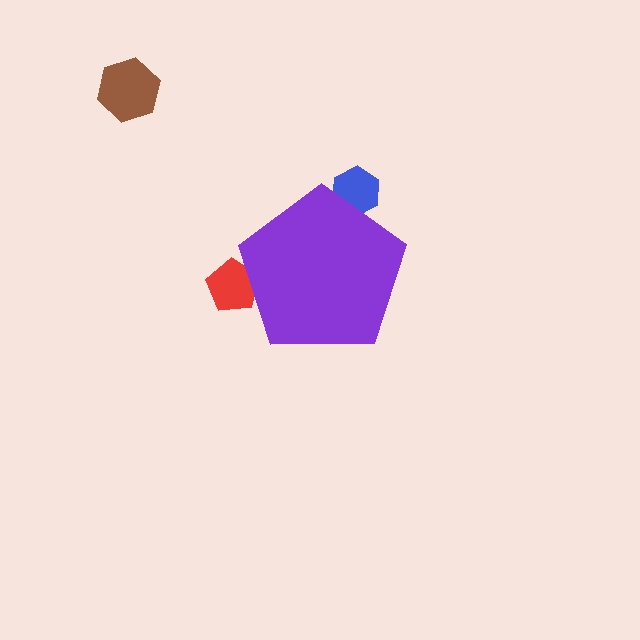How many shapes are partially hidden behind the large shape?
2 shapes are partially hidden.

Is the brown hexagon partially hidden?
No, the brown hexagon is fully visible.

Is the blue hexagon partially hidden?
Yes, the blue hexagon is partially hidden behind the purple pentagon.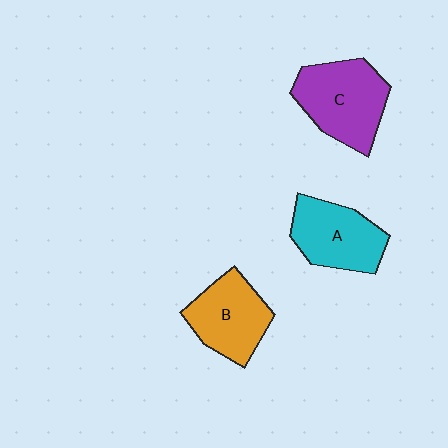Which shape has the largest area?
Shape C (purple).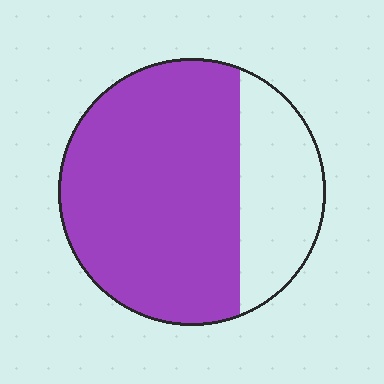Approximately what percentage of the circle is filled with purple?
Approximately 70%.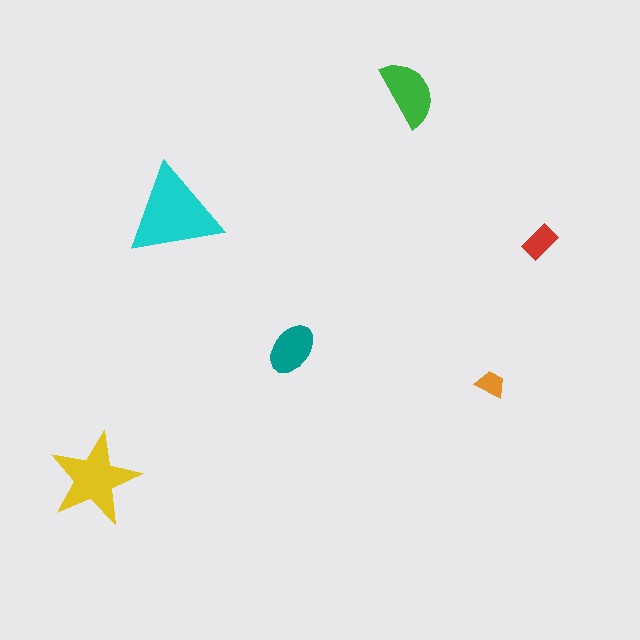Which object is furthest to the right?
The red rectangle is rightmost.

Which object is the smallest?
The orange trapezoid.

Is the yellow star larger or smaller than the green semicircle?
Larger.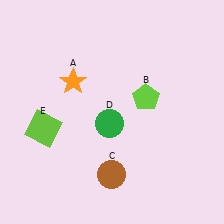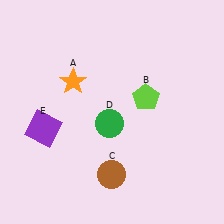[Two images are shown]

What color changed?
The square (E) changed from lime in Image 1 to purple in Image 2.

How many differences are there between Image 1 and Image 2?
There is 1 difference between the two images.